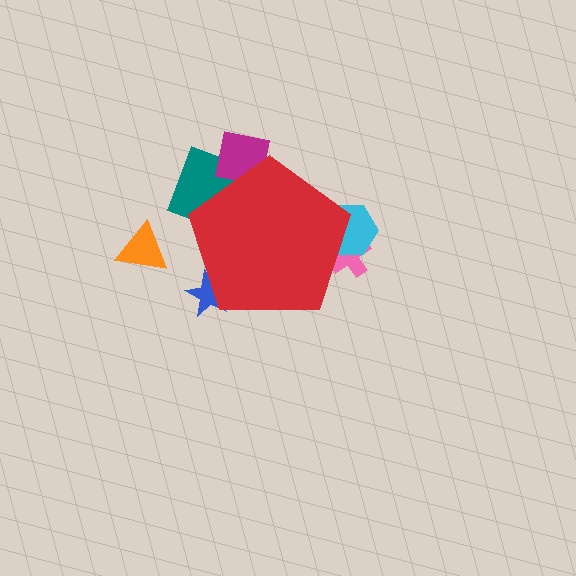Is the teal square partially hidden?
Yes, the teal square is partially hidden behind the red pentagon.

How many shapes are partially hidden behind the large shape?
5 shapes are partially hidden.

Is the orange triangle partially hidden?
No, the orange triangle is fully visible.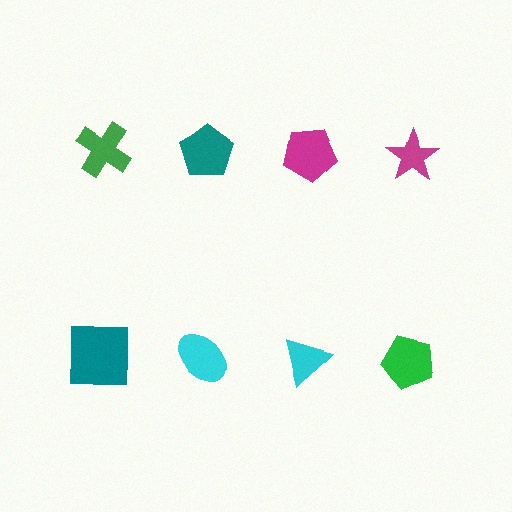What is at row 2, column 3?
A cyan triangle.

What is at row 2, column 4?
A green pentagon.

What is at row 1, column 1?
A green cross.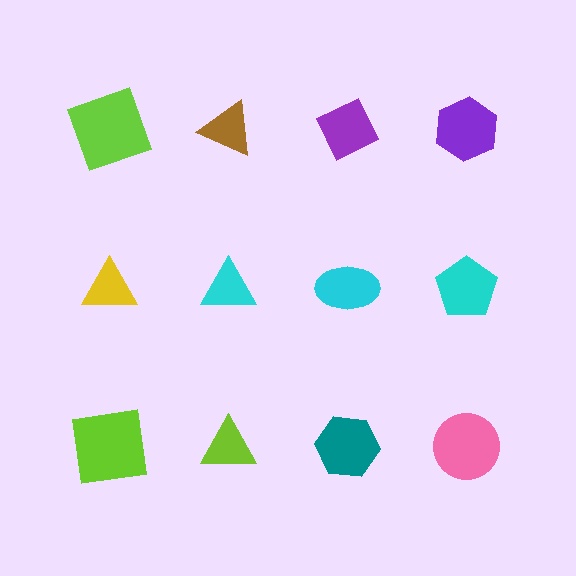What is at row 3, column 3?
A teal hexagon.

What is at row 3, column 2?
A lime triangle.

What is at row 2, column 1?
A yellow triangle.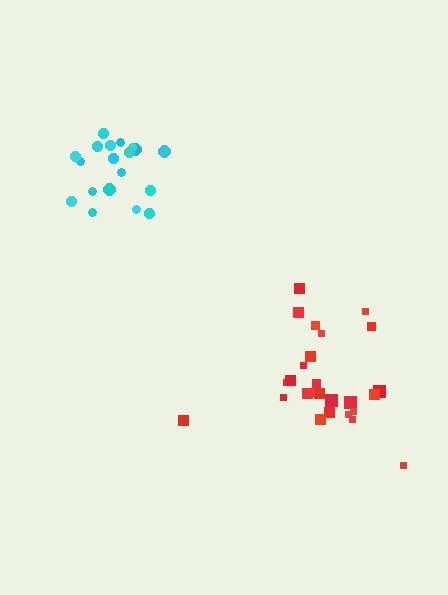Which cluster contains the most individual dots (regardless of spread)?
Red (26).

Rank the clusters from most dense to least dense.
cyan, red.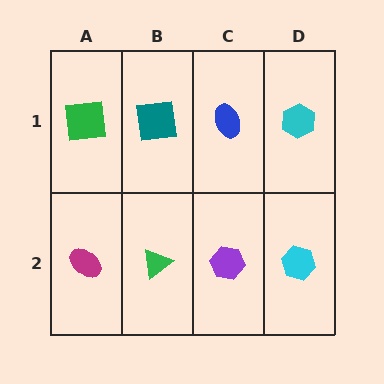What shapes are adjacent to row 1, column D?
A cyan hexagon (row 2, column D), a blue ellipse (row 1, column C).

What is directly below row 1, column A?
A magenta ellipse.